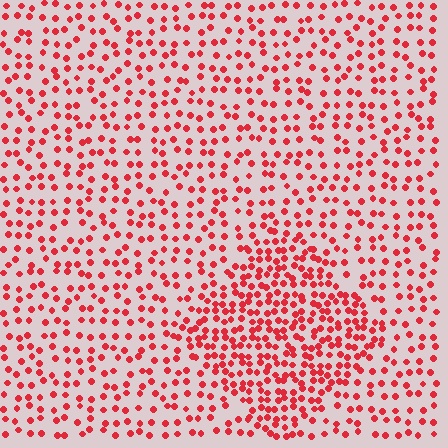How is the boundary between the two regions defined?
The boundary is defined by a change in element density (approximately 1.9x ratio). All elements are the same color, size, and shape.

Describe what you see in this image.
The image contains small red elements arranged at two different densities. A diamond-shaped region is visible where the elements are more densely packed than the surrounding area.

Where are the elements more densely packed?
The elements are more densely packed inside the diamond boundary.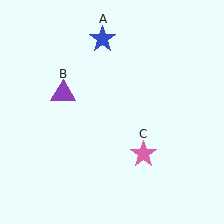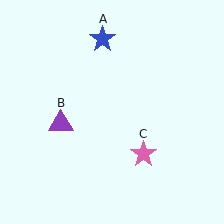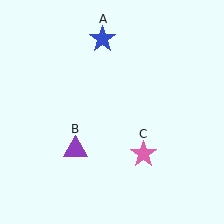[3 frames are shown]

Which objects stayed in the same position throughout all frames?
Blue star (object A) and pink star (object C) remained stationary.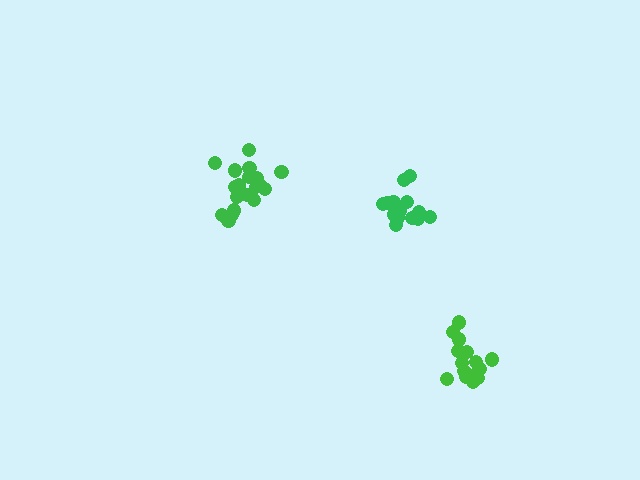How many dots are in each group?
Group 1: 20 dots, Group 2: 14 dots, Group 3: 16 dots (50 total).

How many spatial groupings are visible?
There are 3 spatial groupings.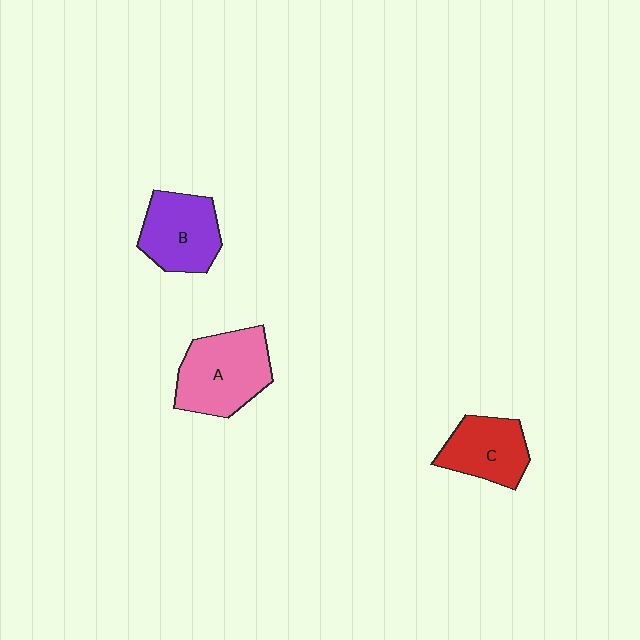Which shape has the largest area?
Shape A (pink).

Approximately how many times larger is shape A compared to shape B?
Approximately 1.2 times.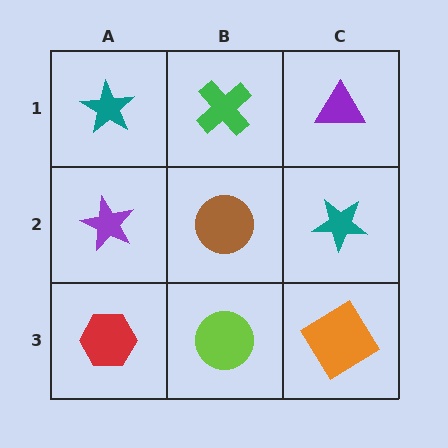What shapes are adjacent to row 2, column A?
A teal star (row 1, column A), a red hexagon (row 3, column A), a brown circle (row 2, column B).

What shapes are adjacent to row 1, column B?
A brown circle (row 2, column B), a teal star (row 1, column A), a purple triangle (row 1, column C).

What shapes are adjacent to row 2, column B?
A green cross (row 1, column B), a lime circle (row 3, column B), a purple star (row 2, column A), a teal star (row 2, column C).